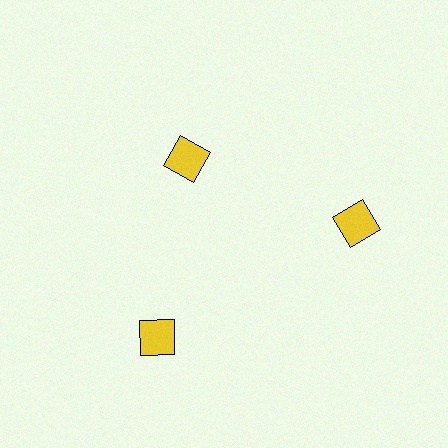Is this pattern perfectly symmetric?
No. The 3 yellow diamonds are arranged in a ring, but one element near the 11 o'clock position is pulled inward toward the center, breaking the 3-fold rotational symmetry.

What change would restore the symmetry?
The symmetry would be restored by moving it outward, back onto the ring so that all 3 diamonds sit at equal angles and equal distance from the center.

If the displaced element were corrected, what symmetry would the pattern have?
It would have 3-fold rotational symmetry — the pattern would map onto itself every 120 degrees.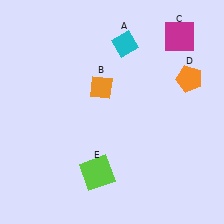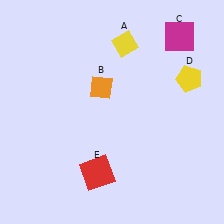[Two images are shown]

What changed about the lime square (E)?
In Image 1, E is lime. In Image 2, it changed to red.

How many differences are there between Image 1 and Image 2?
There are 3 differences between the two images.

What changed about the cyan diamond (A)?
In Image 1, A is cyan. In Image 2, it changed to yellow.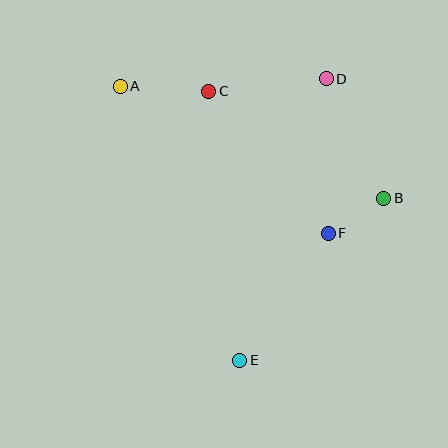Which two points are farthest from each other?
Points A and E are farthest from each other.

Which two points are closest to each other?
Points B and F are closest to each other.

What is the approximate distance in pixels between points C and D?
The distance between C and D is approximately 118 pixels.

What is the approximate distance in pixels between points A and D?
The distance between A and D is approximately 206 pixels.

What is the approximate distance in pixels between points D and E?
The distance between D and E is approximately 294 pixels.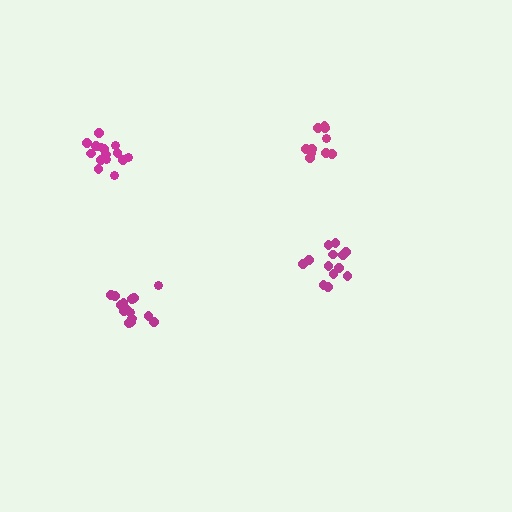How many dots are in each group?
Group 1: 16 dots, Group 2: 13 dots, Group 3: 16 dots, Group 4: 10 dots (55 total).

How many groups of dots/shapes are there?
There are 4 groups.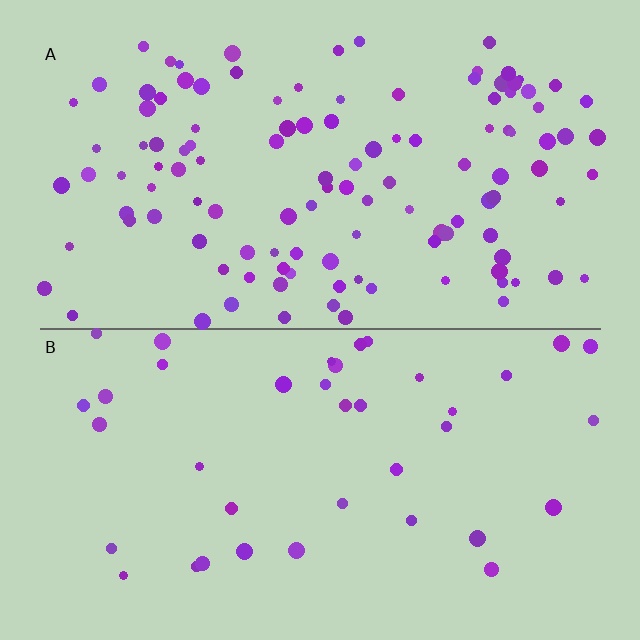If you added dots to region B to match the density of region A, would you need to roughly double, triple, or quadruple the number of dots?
Approximately triple.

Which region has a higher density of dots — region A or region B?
A (the top).